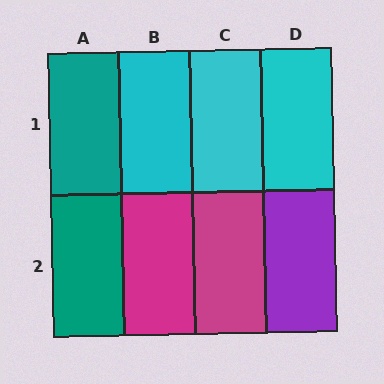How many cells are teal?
2 cells are teal.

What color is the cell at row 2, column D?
Purple.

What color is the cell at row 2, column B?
Magenta.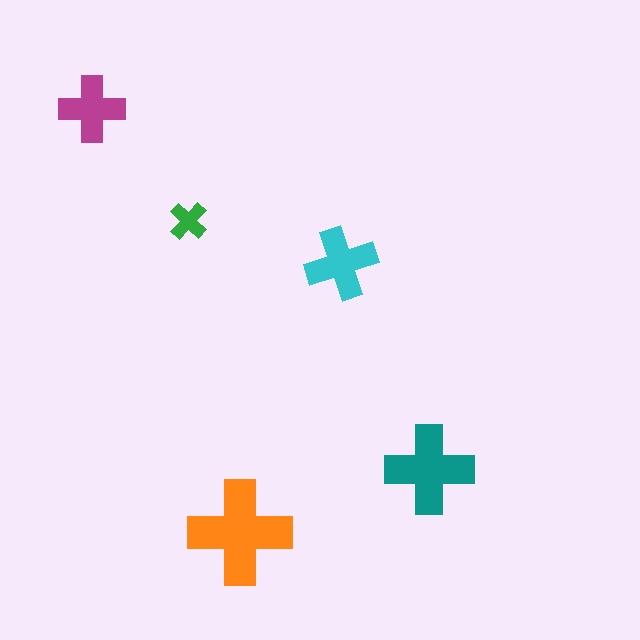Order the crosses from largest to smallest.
the orange one, the teal one, the cyan one, the magenta one, the green one.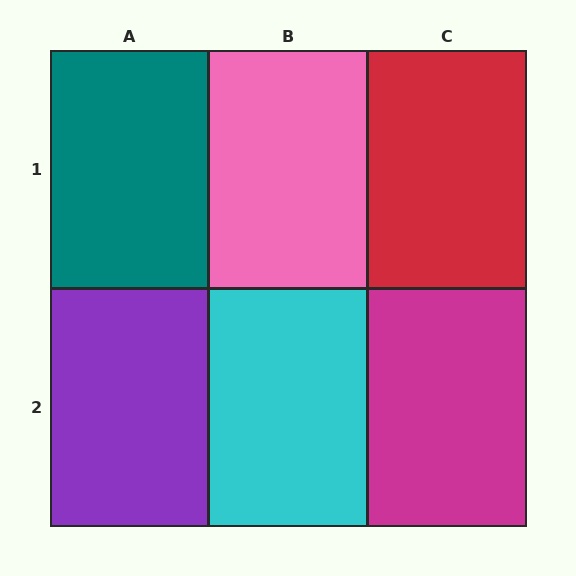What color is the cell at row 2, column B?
Cyan.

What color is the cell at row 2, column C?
Magenta.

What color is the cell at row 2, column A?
Purple.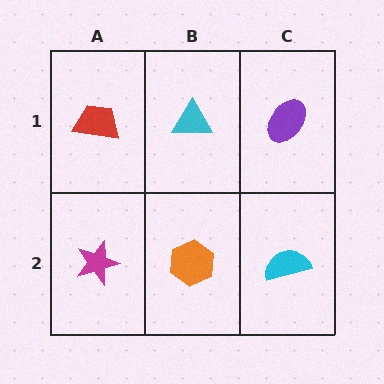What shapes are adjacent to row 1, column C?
A cyan semicircle (row 2, column C), a cyan triangle (row 1, column B).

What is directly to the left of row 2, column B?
A magenta star.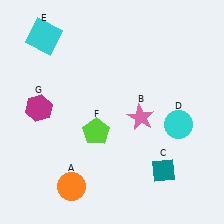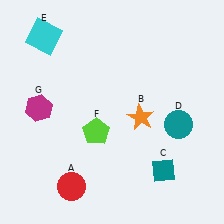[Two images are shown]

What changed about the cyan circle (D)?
In Image 1, D is cyan. In Image 2, it changed to teal.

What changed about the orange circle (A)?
In Image 1, A is orange. In Image 2, it changed to red.